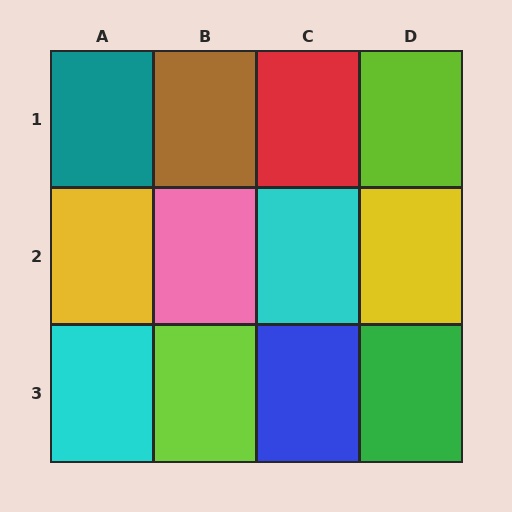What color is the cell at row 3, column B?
Lime.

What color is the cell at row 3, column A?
Cyan.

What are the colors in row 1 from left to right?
Teal, brown, red, lime.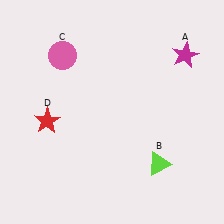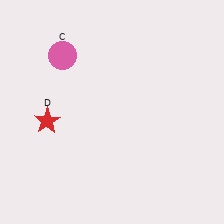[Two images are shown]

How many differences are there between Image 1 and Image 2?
There are 2 differences between the two images.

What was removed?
The magenta star (A), the lime triangle (B) were removed in Image 2.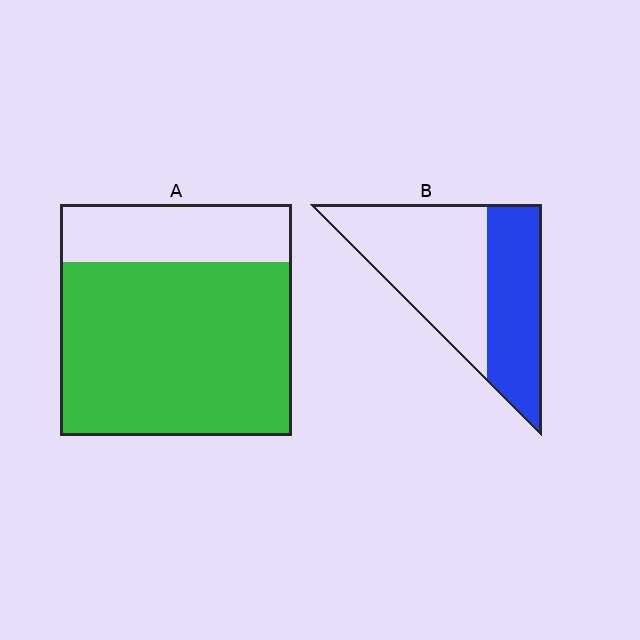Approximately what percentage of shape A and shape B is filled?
A is approximately 75% and B is approximately 40%.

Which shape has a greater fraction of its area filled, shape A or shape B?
Shape A.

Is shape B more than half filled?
No.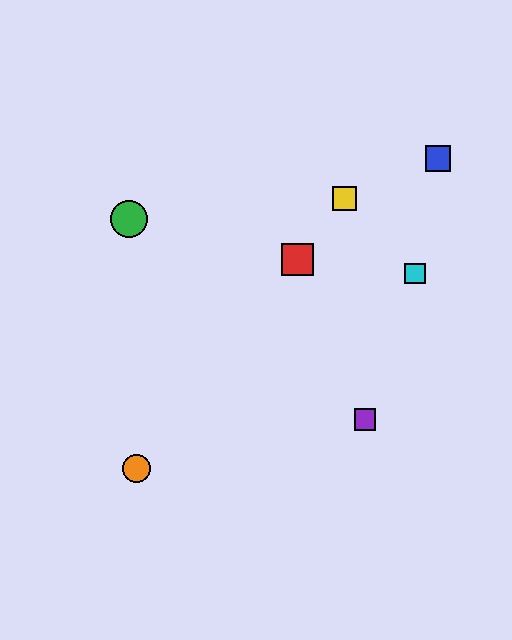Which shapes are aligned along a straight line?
The red square, the yellow square, the orange circle are aligned along a straight line.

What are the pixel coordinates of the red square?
The red square is at (297, 260).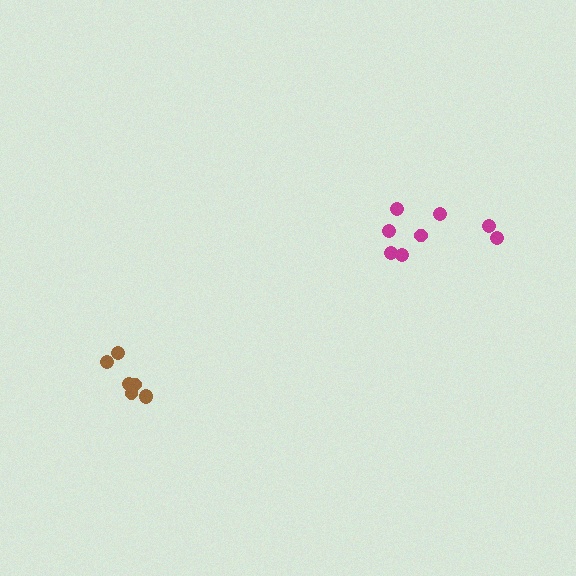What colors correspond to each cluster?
The clusters are colored: brown, magenta.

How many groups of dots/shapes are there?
There are 2 groups.